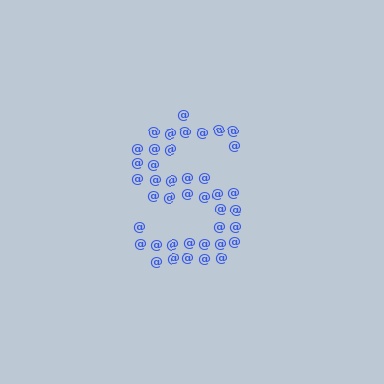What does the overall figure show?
The overall figure shows the letter S.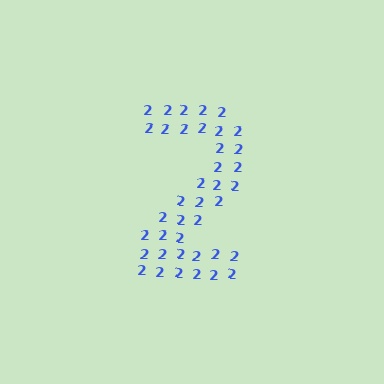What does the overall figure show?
The overall figure shows the digit 2.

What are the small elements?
The small elements are digit 2's.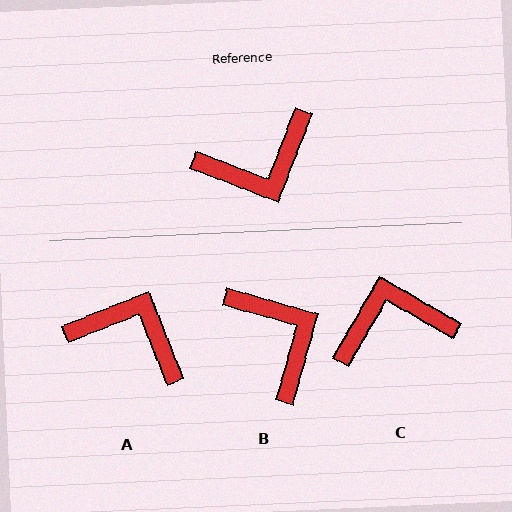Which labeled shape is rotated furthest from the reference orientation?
C, about 171 degrees away.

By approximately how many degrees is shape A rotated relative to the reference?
Approximately 133 degrees counter-clockwise.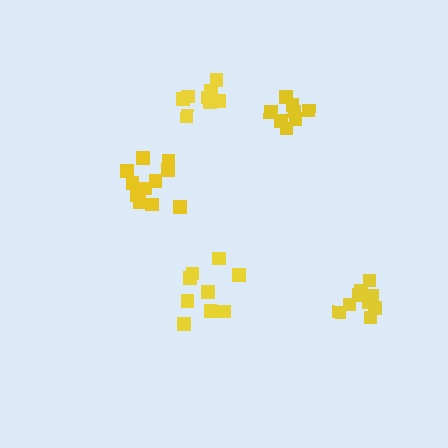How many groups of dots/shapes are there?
There are 5 groups.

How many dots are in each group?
Group 1: 9 dots, Group 2: 8 dots, Group 3: 11 dots, Group 4: 8 dots, Group 5: 11 dots (47 total).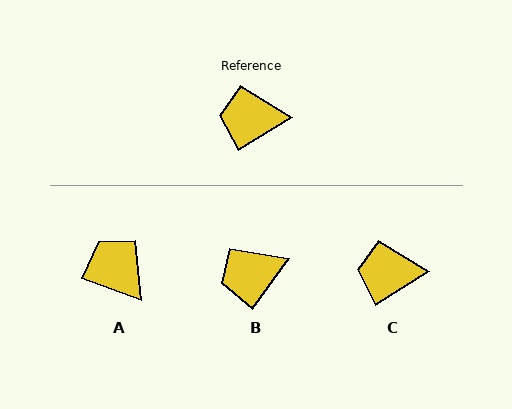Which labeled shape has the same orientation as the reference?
C.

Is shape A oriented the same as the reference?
No, it is off by about 52 degrees.